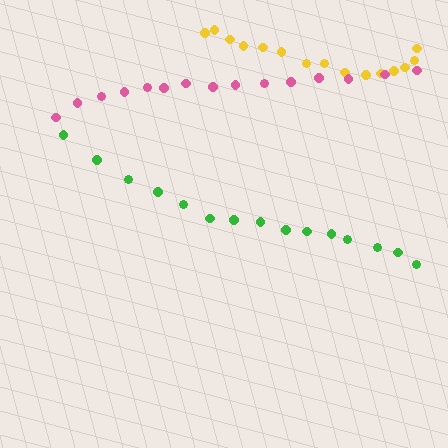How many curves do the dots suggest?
There are 3 distinct paths.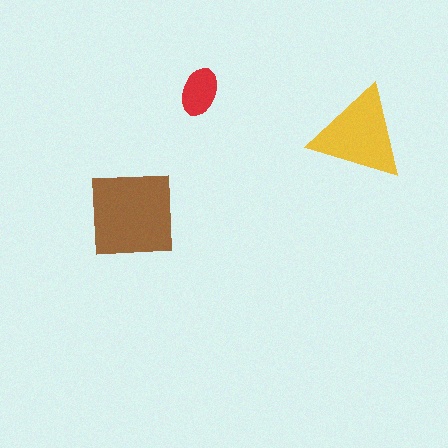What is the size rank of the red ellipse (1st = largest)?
3rd.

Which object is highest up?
The red ellipse is topmost.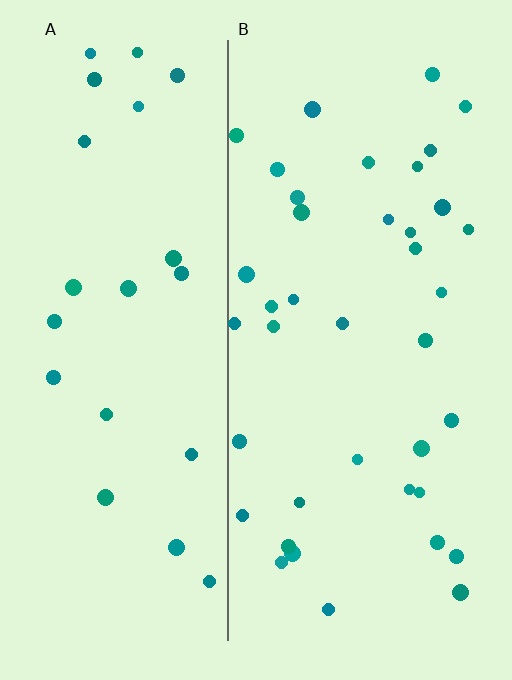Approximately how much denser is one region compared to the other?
Approximately 1.7× — region B over region A.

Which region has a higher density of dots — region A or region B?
B (the right).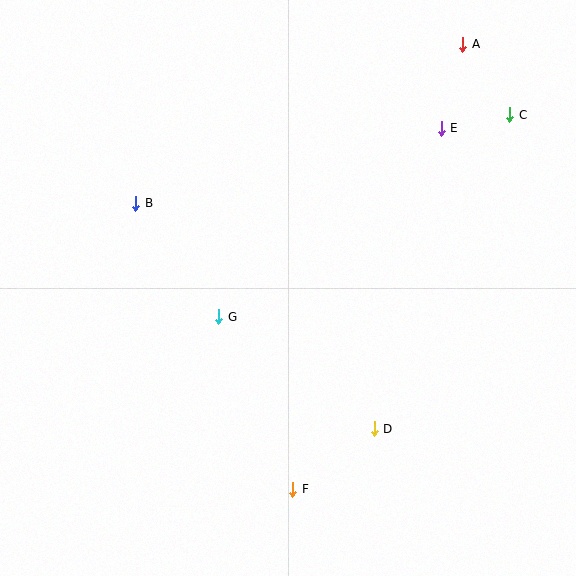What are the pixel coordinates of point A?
Point A is at (463, 45).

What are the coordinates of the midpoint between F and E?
The midpoint between F and E is at (367, 309).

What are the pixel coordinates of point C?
Point C is at (510, 115).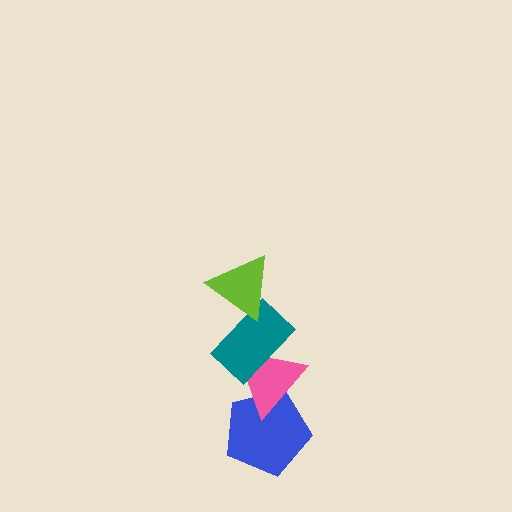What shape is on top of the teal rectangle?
The lime triangle is on top of the teal rectangle.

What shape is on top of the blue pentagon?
The pink triangle is on top of the blue pentagon.